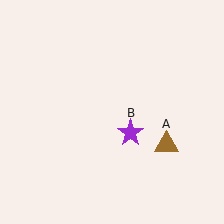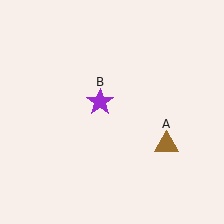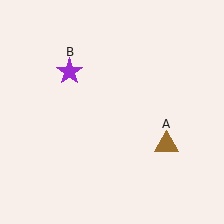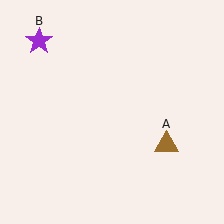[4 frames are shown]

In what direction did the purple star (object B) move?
The purple star (object B) moved up and to the left.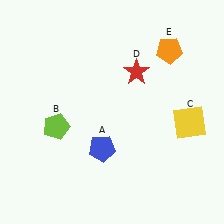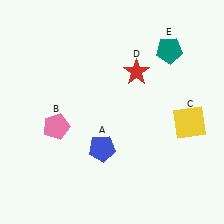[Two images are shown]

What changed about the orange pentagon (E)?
In Image 1, E is orange. In Image 2, it changed to teal.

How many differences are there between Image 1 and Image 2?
There are 2 differences between the two images.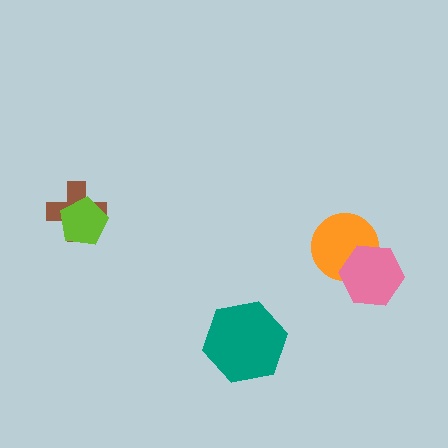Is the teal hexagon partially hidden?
No, no other shape covers it.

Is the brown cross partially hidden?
Yes, it is partially covered by another shape.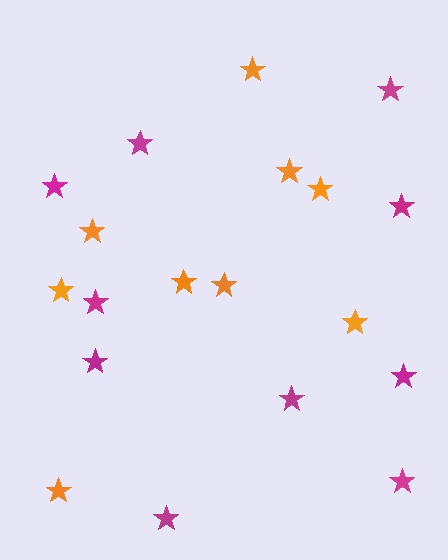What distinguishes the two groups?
There are 2 groups: one group of magenta stars (10) and one group of orange stars (9).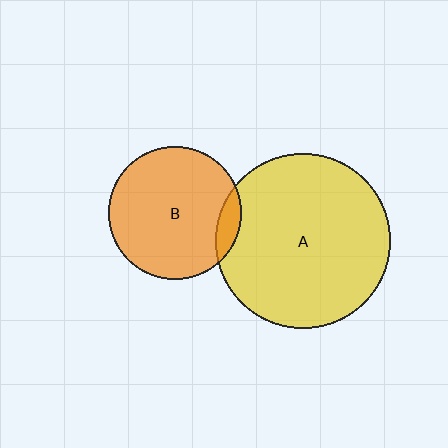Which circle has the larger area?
Circle A (yellow).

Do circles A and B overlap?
Yes.